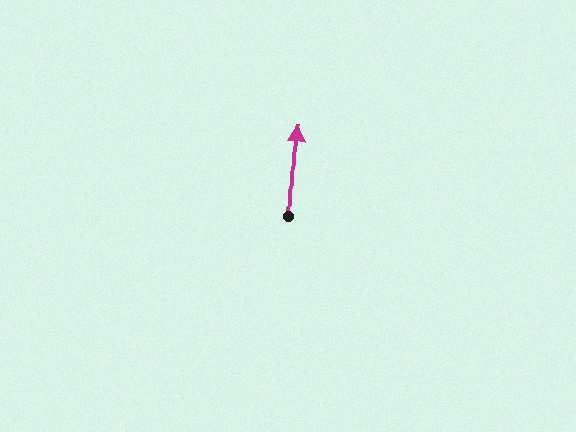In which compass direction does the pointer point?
North.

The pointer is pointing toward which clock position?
Roughly 12 o'clock.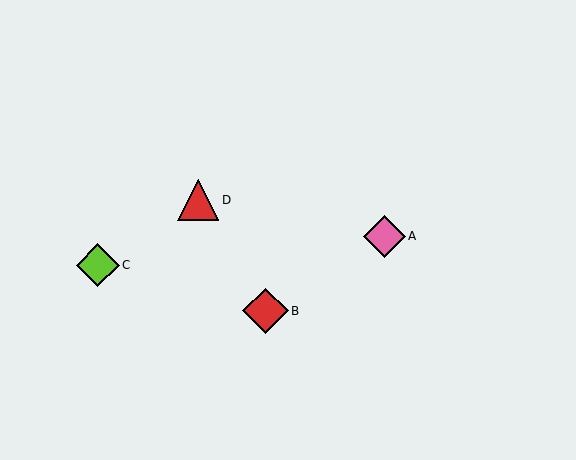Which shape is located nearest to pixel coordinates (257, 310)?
The red diamond (labeled B) at (265, 311) is nearest to that location.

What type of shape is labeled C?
Shape C is a lime diamond.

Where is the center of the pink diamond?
The center of the pink diamond is at (385, 236).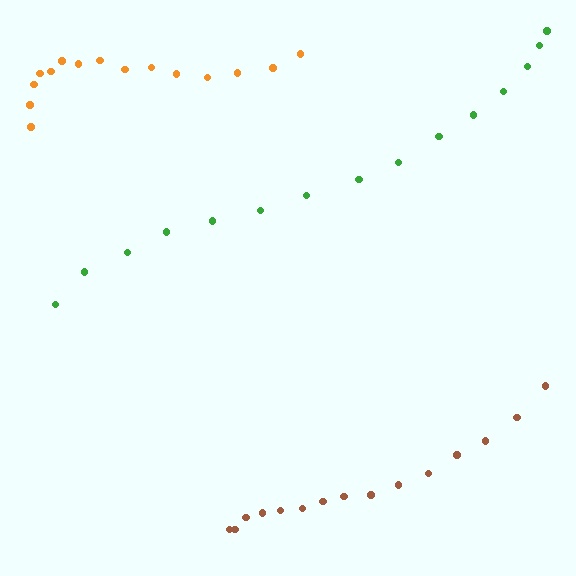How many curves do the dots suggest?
There are 3 distinct paths.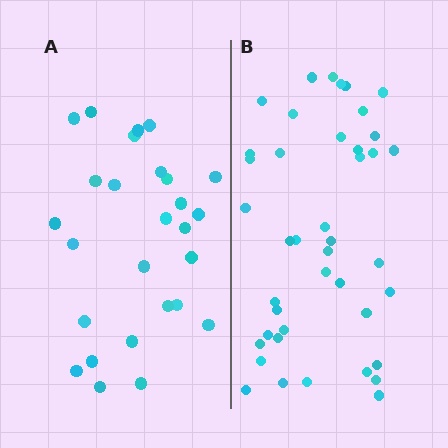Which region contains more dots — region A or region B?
Region B (the right region) has more dots.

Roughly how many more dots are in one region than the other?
Region B has approximately 15 more dots than region A.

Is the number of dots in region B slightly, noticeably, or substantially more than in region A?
Region B has substantially more. The ratio is roughly 1.6 to 1.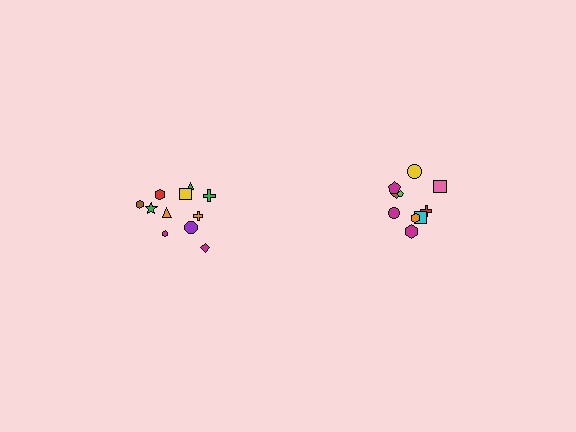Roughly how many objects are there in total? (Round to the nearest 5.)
Roughly 20 objects in total.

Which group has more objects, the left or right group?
The left group.